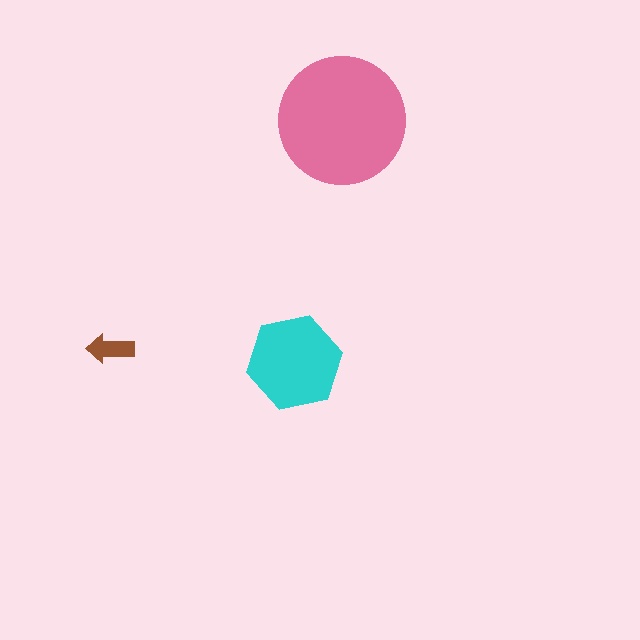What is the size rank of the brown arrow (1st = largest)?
3rd.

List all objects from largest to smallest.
The pink circle, the cyan hexagon, the brown arrow.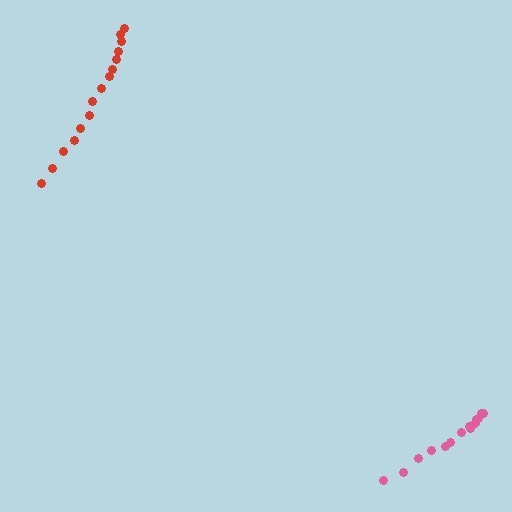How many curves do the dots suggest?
There are 2 distinct paths.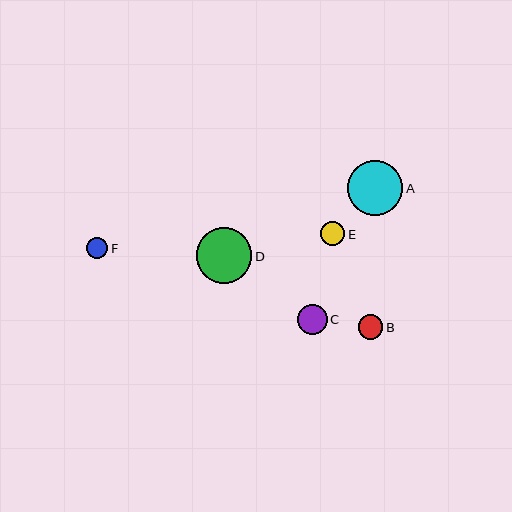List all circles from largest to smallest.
From largest to smallest: D, A, C, B, E, F.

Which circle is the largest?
Circle D is the largest with a size of approximately 55 pixels.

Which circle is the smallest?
Circle F is the smallest with a size of approximately 21 pixels.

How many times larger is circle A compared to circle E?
Circle A is approximately 2.3 times the size of circle E.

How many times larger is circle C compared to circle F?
Circle C is approximately 1.4 times the size of circle F.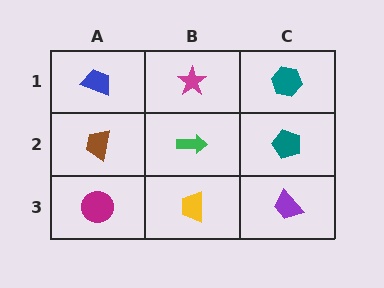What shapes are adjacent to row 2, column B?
A magenta star (row 1, column B), a yellow trapezoid (row 3, column B), a brown trapezoid (row 2, column A), a teal pentagon (row 2, column C).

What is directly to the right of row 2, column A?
A green arrow.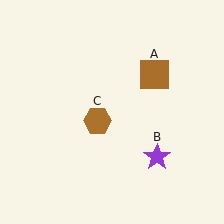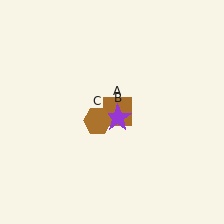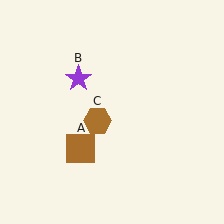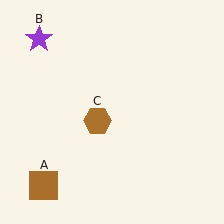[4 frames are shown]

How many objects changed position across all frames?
2 objects changed position: brown square (object A), purple star (object B).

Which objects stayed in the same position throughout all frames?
Brown hexagon (object C) remained stationary.